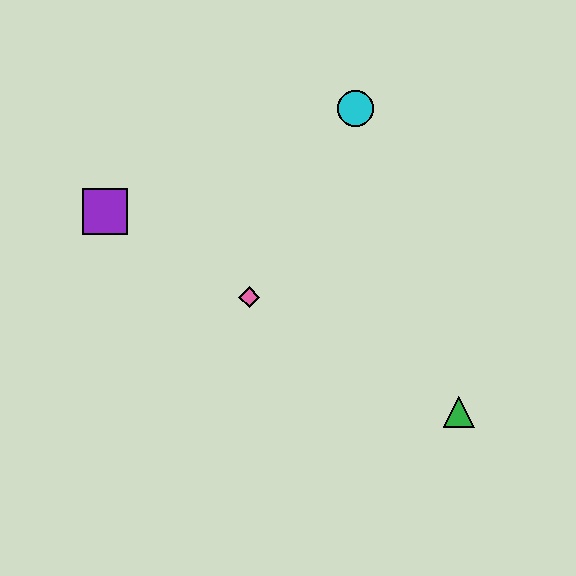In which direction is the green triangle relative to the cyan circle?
The green triangle is below the cyan circle.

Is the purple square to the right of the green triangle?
No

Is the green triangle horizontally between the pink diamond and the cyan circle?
No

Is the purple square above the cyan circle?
No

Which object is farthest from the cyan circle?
The green triangle is farthest from the cyan circle.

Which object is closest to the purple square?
The pink diamond is closest to the purple square.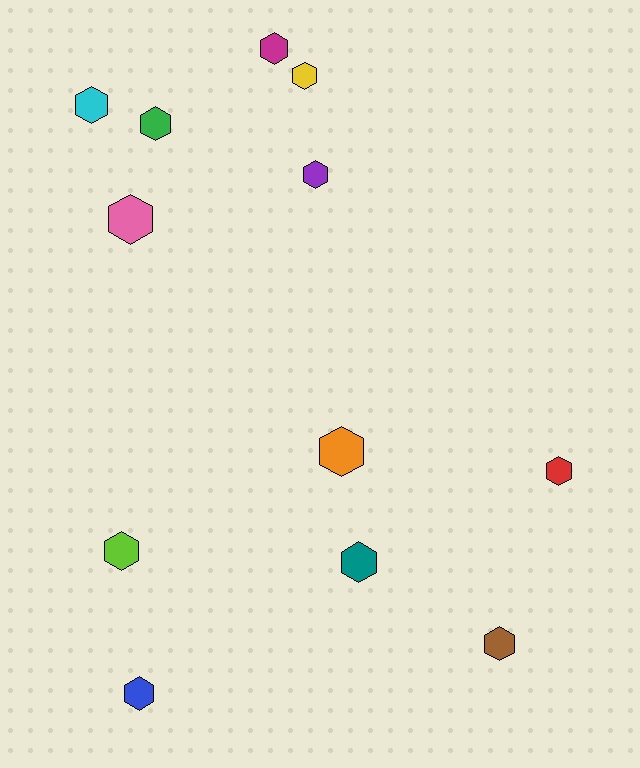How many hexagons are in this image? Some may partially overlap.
There are 12 hexagons.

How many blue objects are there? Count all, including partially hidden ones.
There is 1 blue object.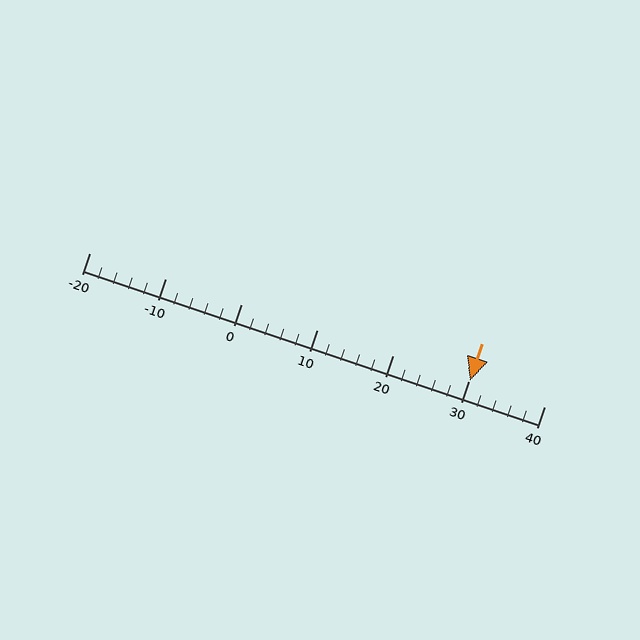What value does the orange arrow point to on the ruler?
The orange arrow points to approximately 30.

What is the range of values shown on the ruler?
The ruler shows values from -20 to 40.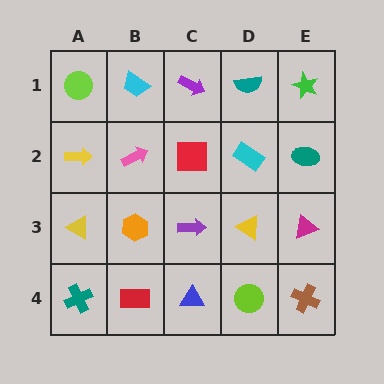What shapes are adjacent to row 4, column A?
A yellow triangle (row 3, column A), a red rectangle (row 4, column B).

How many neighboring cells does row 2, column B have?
4.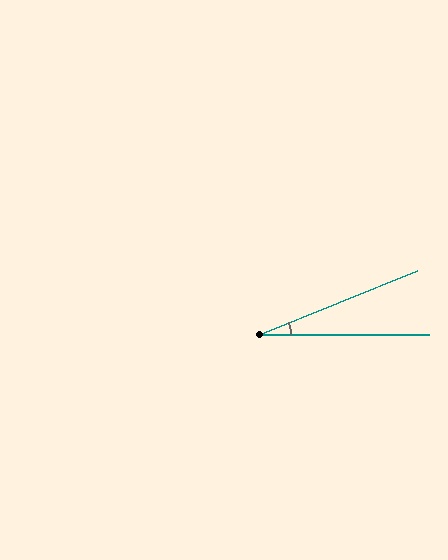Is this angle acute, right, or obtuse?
It is acute.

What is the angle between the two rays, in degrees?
Approximately 22 degrees.